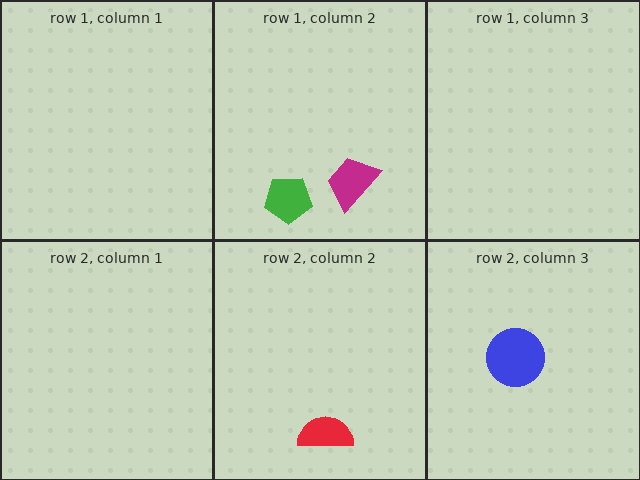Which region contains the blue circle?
The row 2, column 3 region.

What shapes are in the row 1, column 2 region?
The magenta trapezoid, the green pentagon.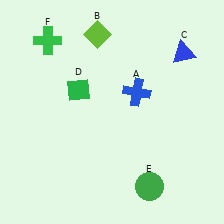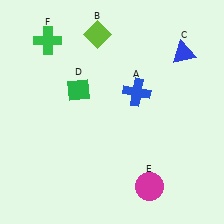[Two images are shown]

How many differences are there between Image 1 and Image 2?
There is 1 difference between the two images.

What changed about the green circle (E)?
In Image 1, E is green. In Image 2, it changed to magenta.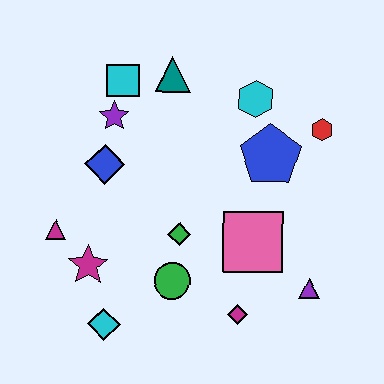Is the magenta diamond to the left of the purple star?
No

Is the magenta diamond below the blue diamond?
Yes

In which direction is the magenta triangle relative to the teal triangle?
The magenta triangle is below the teal triangle.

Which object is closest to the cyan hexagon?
The blue pentagon is closest to the cyan hexagon.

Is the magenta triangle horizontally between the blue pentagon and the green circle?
No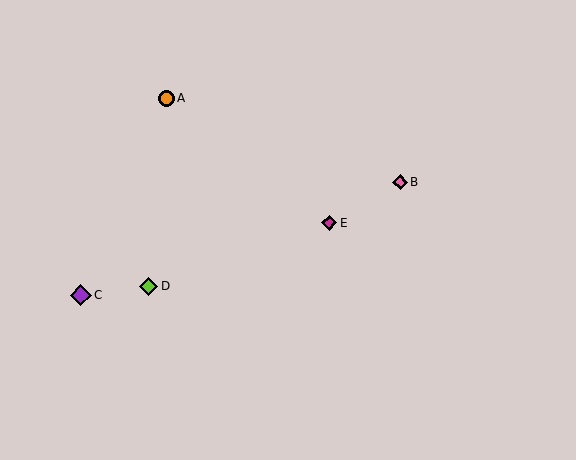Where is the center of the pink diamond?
The center of the pink diamond is at (400, 182).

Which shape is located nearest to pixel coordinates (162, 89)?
The orange circle (labeled A) at (166, 98) is nearest to that location.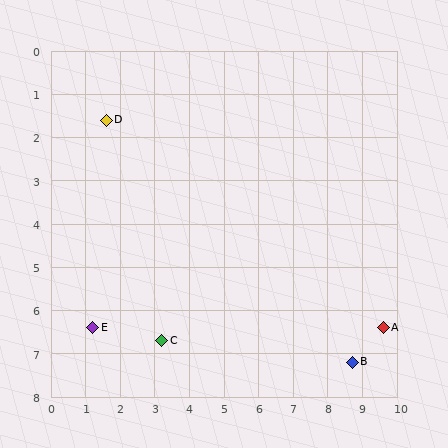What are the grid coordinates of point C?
Point C is at approximately (3.2, 6.7).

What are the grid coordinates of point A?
Point A is at approximately (9.6, 6.4).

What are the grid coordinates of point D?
Point D is at approximately (1.6, 1.6).